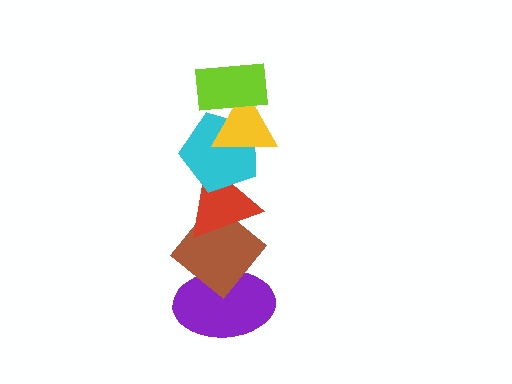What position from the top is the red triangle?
The red triangle is 4th from the top.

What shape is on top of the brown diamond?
The red triangle is on top of the brown diamond.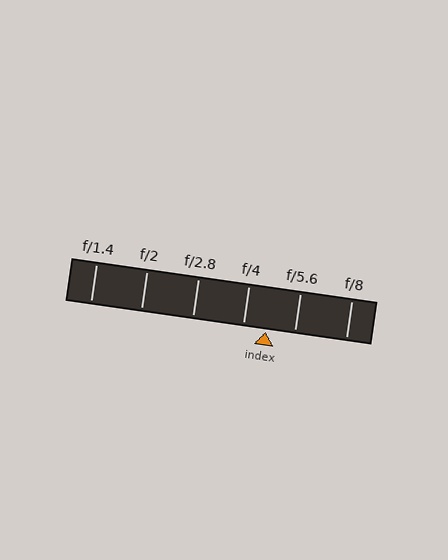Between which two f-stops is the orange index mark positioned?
The index mark is between f/4 and f/5.6.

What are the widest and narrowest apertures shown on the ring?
The widest aperture shown is f/1.4 and the narrowest is f/8.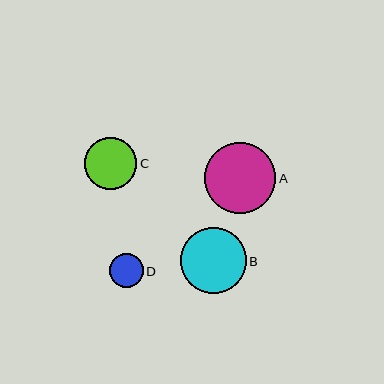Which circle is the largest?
Circle A is the largest with a size of approximately 71 pixels.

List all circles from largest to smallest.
From largest to smallest: A, B, C, D.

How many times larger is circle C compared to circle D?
Circle C is approximately 1.5 times the size of circle D.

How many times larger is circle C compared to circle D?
Circle C is approximately 1.5 times the size of circle D.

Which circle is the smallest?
Circle D is the smallest with a size of approximately 34 pixels.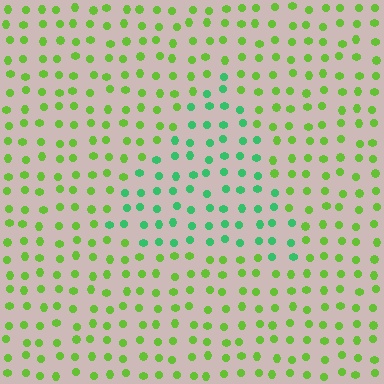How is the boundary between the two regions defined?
The boundary is defined purely by a slight shift in hue (about 43 degrees). Spacing, size, and orientation are identical on both sides.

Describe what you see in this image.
The image is filled with small lime elements in a uniform arrangement. A triangle-shaped region is visible where the elements are tinted to a slightly different hue, forming a subtle color boundary.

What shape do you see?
I see a triangle.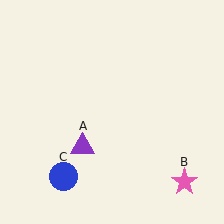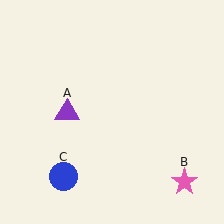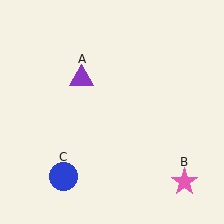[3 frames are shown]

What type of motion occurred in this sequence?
The purple triangle (object A) rotated clockwise around the center of the scene.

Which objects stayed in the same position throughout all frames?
Pink star (object B) and blue circle (object C) remained stationary.